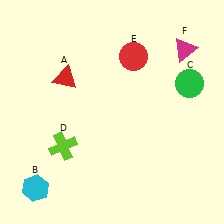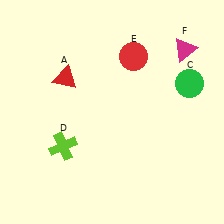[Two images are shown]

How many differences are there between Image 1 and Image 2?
There is 1 difference between the two images.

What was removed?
The cyan hexagon (B) was removed in Image 2.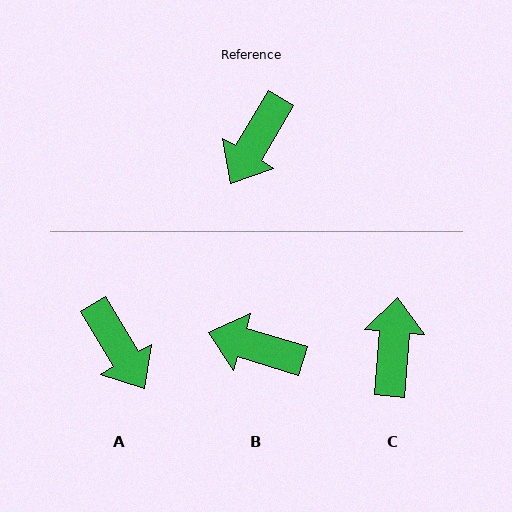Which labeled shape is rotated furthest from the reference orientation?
C, about 154 degrees away.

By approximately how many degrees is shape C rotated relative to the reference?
Approximately 154 degrees clockwise.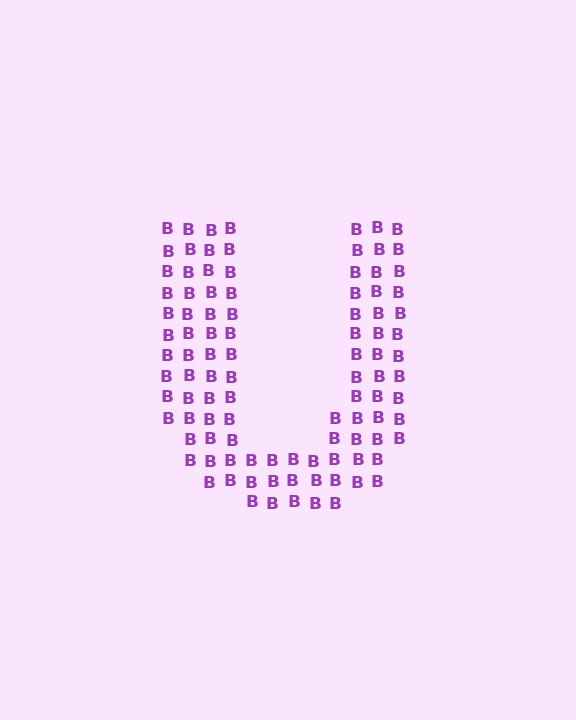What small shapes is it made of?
It is made of small letter B's.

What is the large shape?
The large shape is the letter U.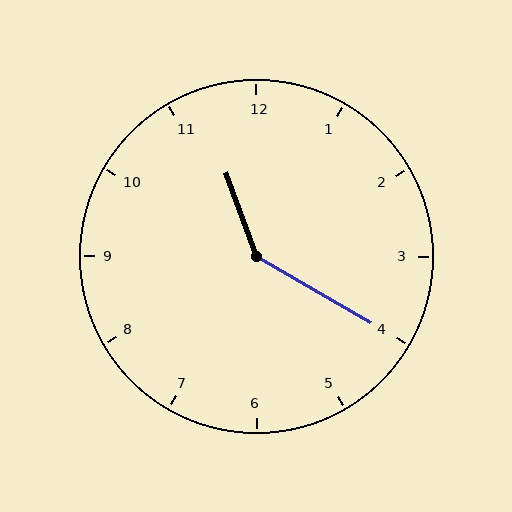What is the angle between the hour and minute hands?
Approximately 140 degrees.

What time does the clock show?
11:20.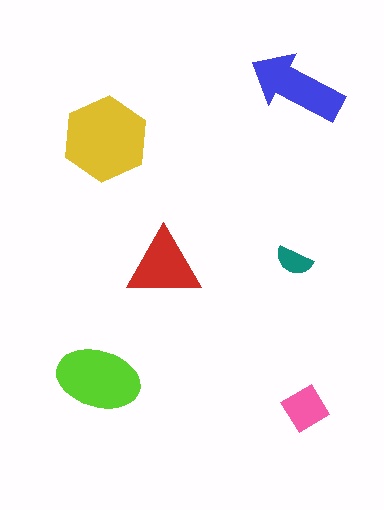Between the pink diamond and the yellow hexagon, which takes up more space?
The yellow hexagon.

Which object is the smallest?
The teal semicircle.